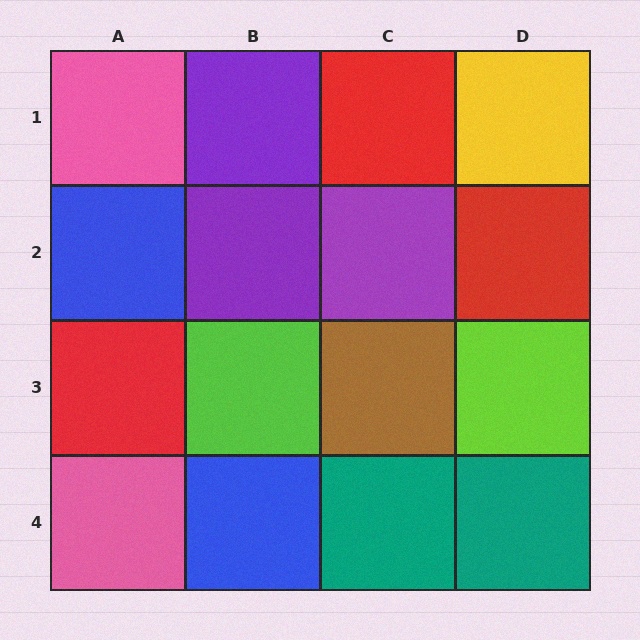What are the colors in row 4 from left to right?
Pink, blue, teal, teal.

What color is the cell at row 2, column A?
Blue.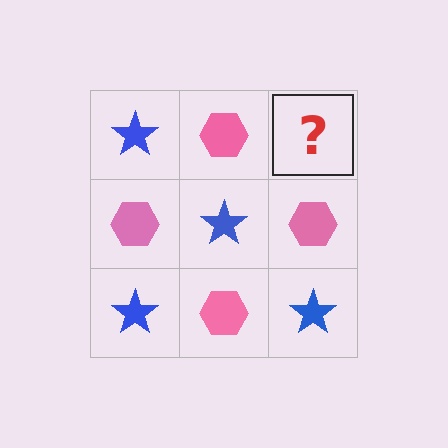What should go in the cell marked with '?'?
The missing cell should contain a blue star.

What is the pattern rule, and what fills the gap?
The rule is that it alternates blue star and pink hexagon in a checkerboard pattern. The gap should be filled with a blue star.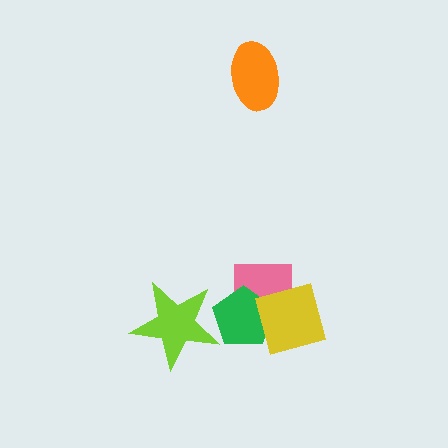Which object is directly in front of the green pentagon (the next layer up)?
The lime star is directly in front of the green pentagon.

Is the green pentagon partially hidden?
Yes, it is partially covered by another shape.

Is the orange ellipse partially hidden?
No, no other shape covers it.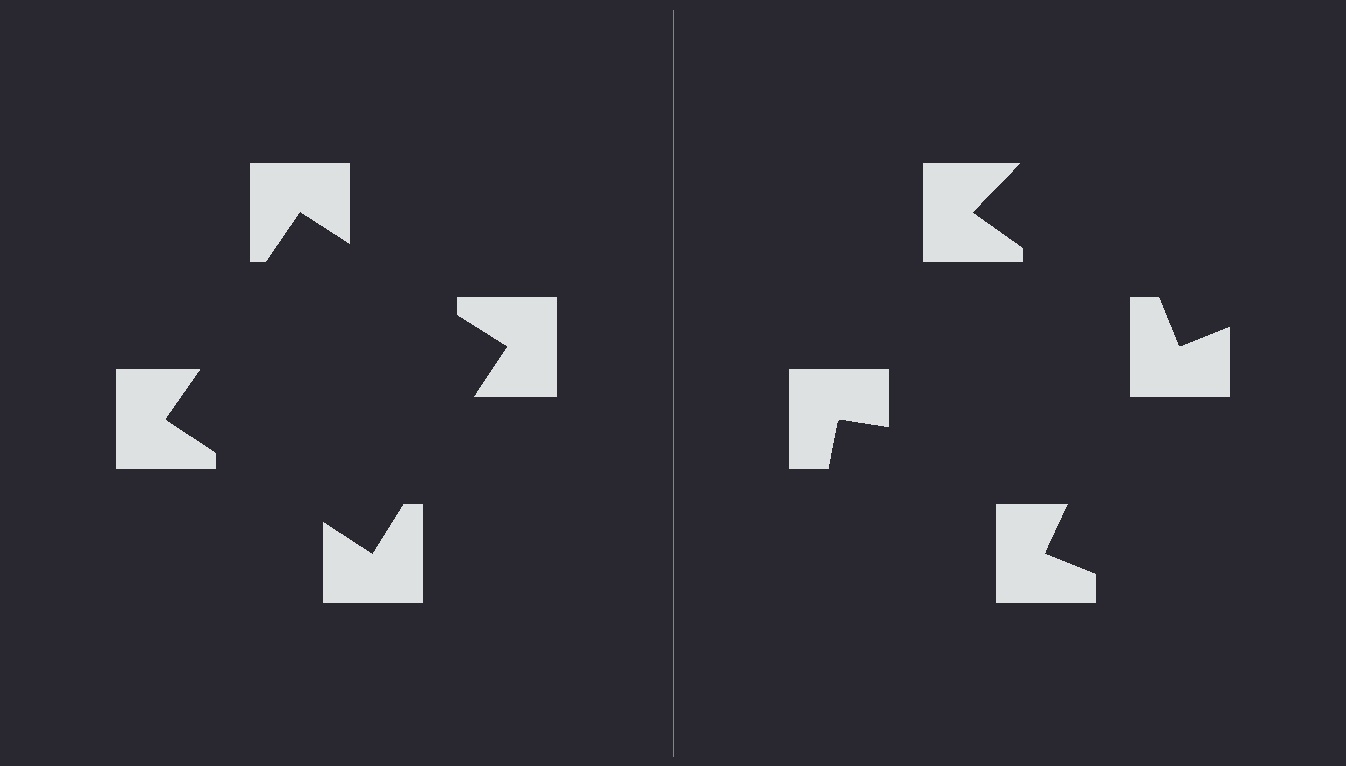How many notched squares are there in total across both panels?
8 — 4 on each side.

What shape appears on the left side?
An illusory square.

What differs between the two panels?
The notched squares are positioned identically on both sides; only the wedge orientations differ. On the left they align to a square; on the right they are misaligned.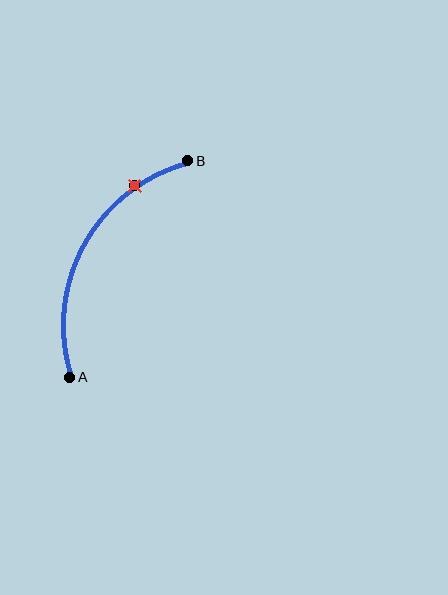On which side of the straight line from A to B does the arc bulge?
The arc bulges to the left of the straight line connecting A and B.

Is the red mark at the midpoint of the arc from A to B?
No. The red mark lies on the arc but is closer to endpoint B. The arc midpoint would be at the point on the curve equidistant along the arc from both A and B.